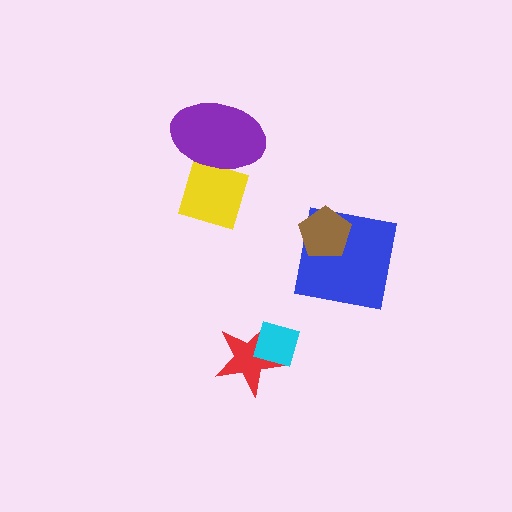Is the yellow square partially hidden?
Yes, it is partially covered by another shape.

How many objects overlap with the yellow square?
1 object overlaps with the yellow square.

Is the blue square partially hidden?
Yes, it is partially covered by another shape.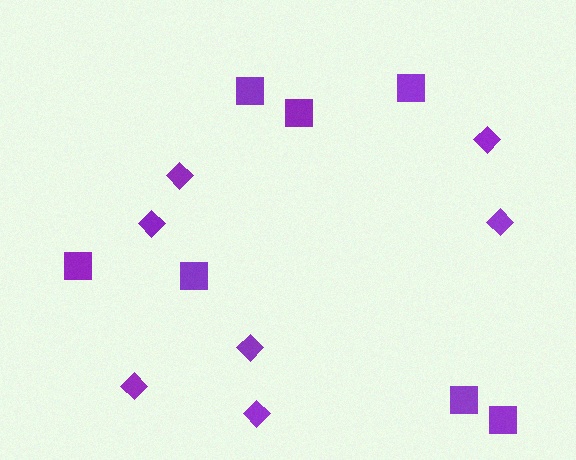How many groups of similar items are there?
There are 2 groups: one group of squares (7) and one group of diamonds (7).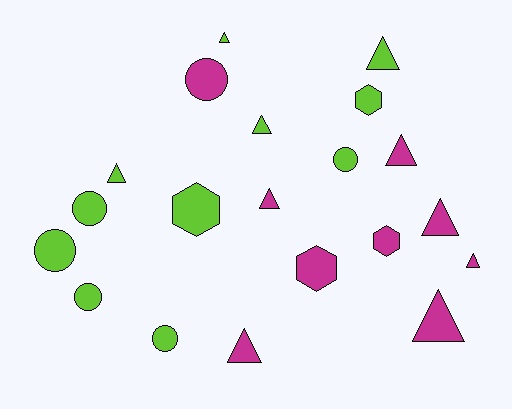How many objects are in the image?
There are 20 objects.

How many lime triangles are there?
There are 4 lime triangles.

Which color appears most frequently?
Lime, with 11 objects.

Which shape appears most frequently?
Triangle, with 10 objects.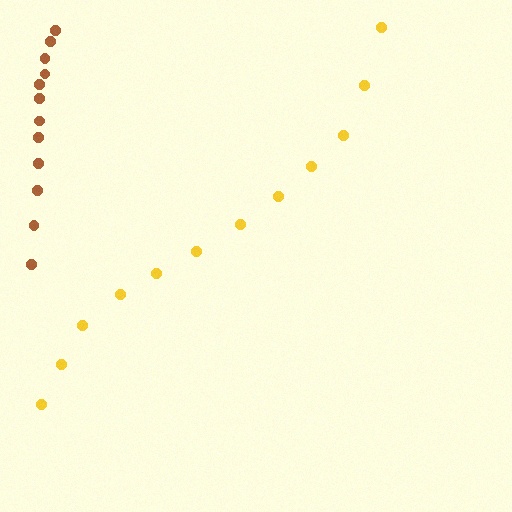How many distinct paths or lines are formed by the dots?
There are 2 distinct paths.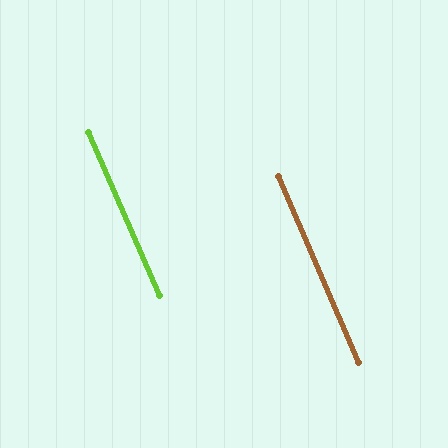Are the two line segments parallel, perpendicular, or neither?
Parallel — their directions differ by only 0.5°.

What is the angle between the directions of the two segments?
Approximately 1 degree.